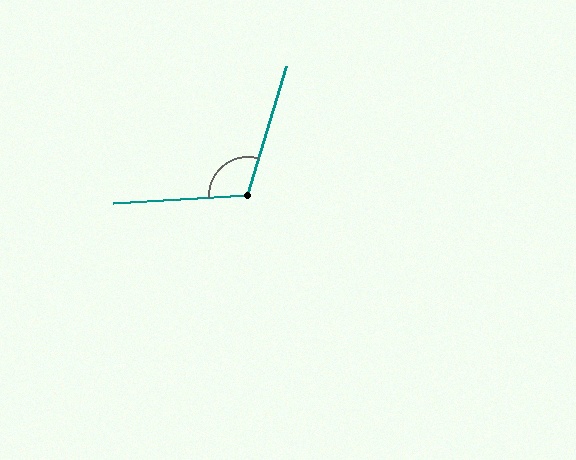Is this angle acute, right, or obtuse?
It is obtuse.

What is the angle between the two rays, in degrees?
Approximately 110 degrees.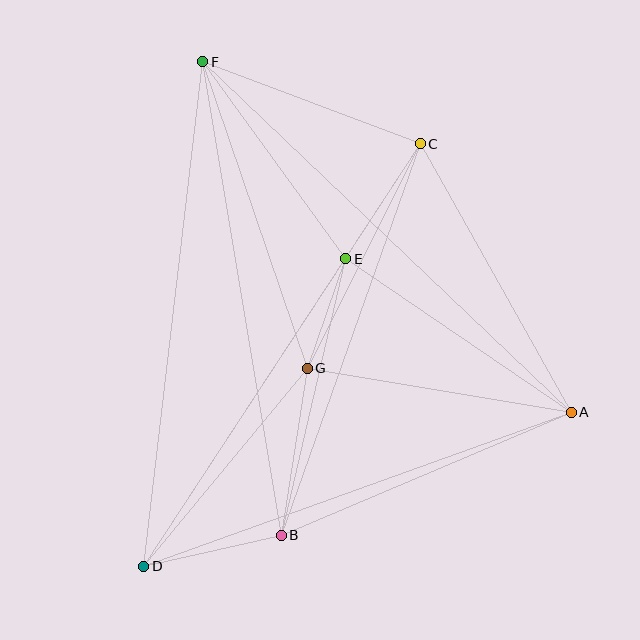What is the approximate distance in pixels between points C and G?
The distance between C and G is approximately 252 pixels.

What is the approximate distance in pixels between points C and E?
The distance between C and E is approximately 137 pixels.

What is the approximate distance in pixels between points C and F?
The distance between C and F is approximately 233 pixels.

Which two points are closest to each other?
Points E and G are closest to each other.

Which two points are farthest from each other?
Points A and F are farthest from each other.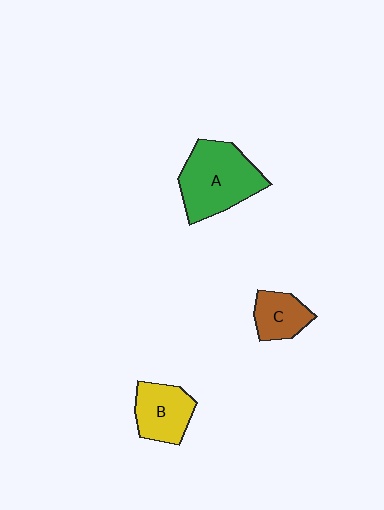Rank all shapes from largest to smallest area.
From largest to smallest: A (green), B (yellow), C (brown).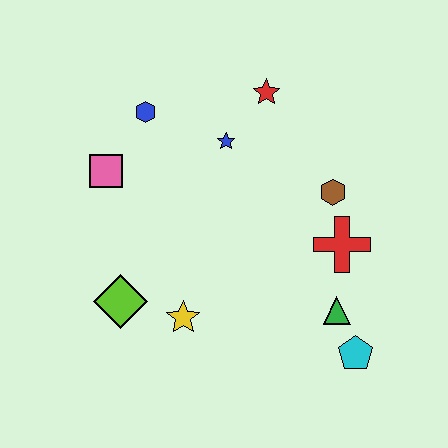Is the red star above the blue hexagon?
Yes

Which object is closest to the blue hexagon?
The pink square is closest to the blue hexagon.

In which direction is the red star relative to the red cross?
The red star is above the red cross.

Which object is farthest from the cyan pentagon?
The blue hexagon is farthest from the cyan pentagon.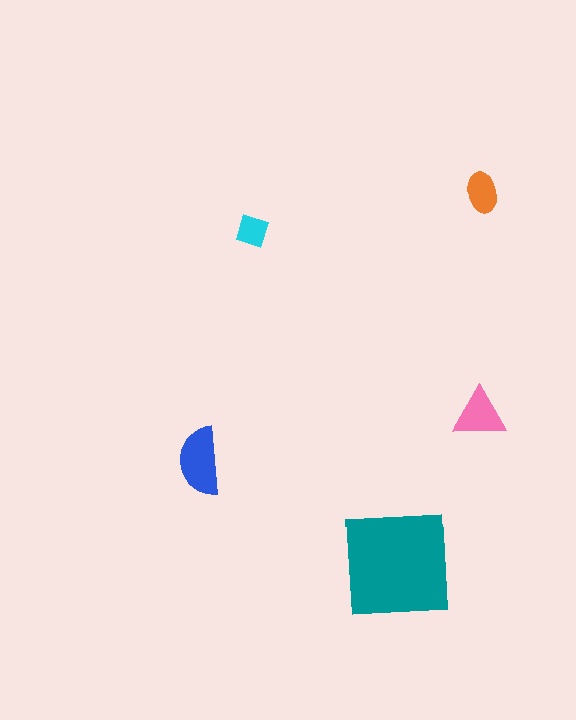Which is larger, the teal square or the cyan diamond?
The teal square.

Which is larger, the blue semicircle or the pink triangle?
The blue semicircle.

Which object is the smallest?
The cyan diamond.